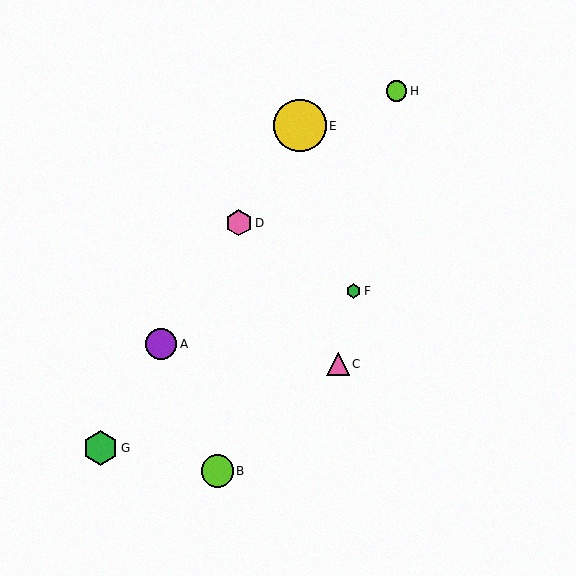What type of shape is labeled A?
Shape A is a purple circle.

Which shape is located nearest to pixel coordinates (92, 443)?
The green hexagon (labeled G) at (101, 448) is nearest to that location.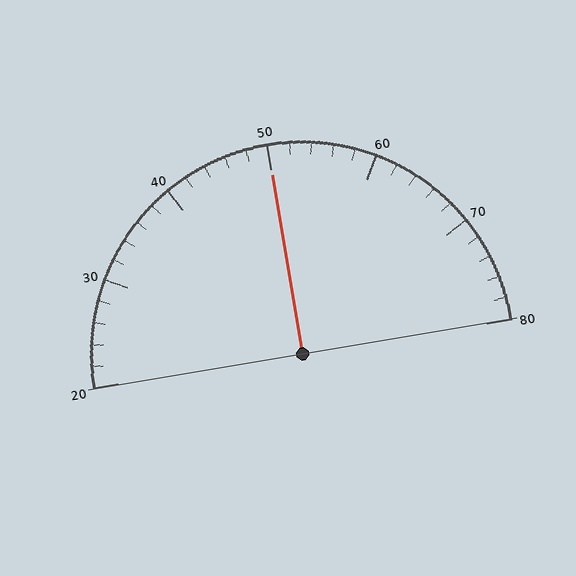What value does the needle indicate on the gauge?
The needle indicates approximately 50.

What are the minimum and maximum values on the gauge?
The gauge ranges from 20 to 80.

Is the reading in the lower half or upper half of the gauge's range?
The reading is in the upper half of the range (20 to 80).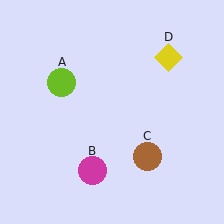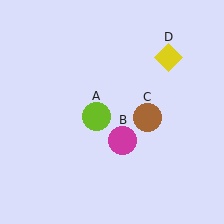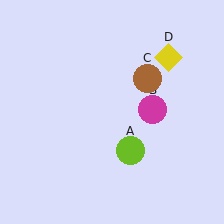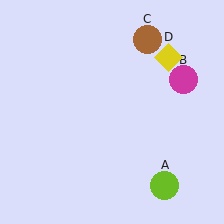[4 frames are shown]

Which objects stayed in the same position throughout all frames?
Yellow diamond (object D) remained stationary.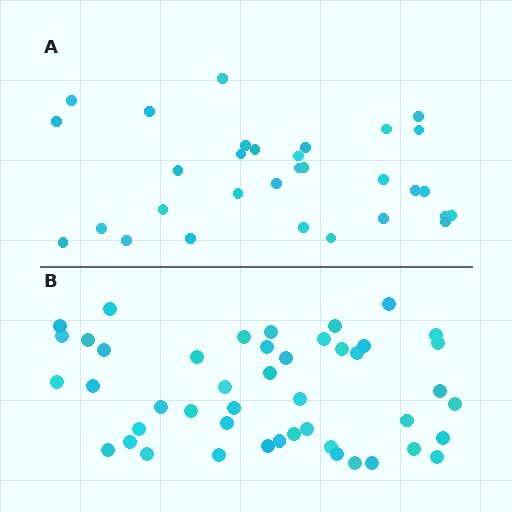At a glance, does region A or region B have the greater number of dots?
Region B (the bottom region) has more dots.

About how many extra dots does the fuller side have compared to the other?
Region B has approximately 15 more dots than region A.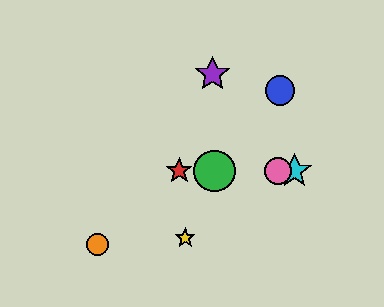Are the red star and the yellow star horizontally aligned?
No, the red star is at y≈171 and the yellow star is at y≈238.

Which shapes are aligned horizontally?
The red star, the green circle, the cyan star, the pink circle are aligned horizontally.